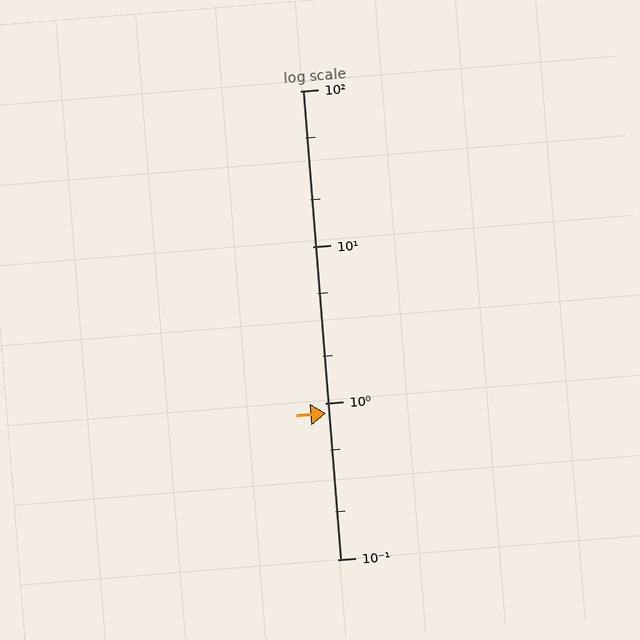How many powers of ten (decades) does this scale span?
The scale spans 3 decades, from 0.1 to 100.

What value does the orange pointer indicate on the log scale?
The pointer indicates approximately 0.86.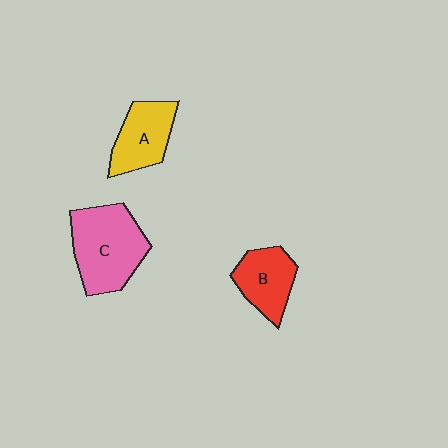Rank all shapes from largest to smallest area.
From largest to smallest: C (pink), A (yellow), B (red).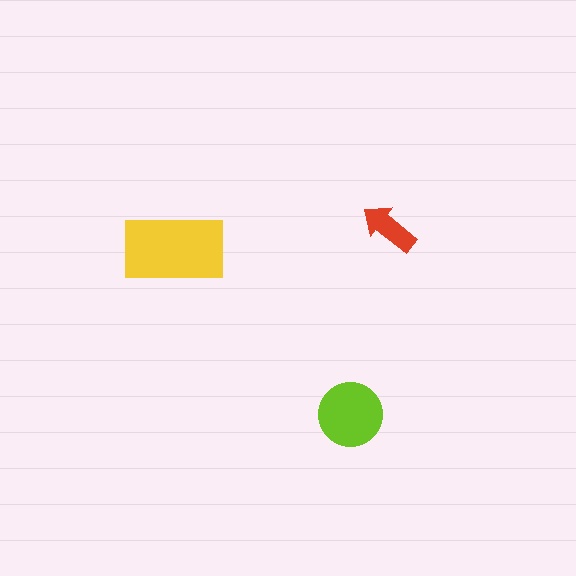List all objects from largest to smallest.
The yellow rectangle, the lime circle, the red arrow.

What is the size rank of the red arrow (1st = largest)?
3rd.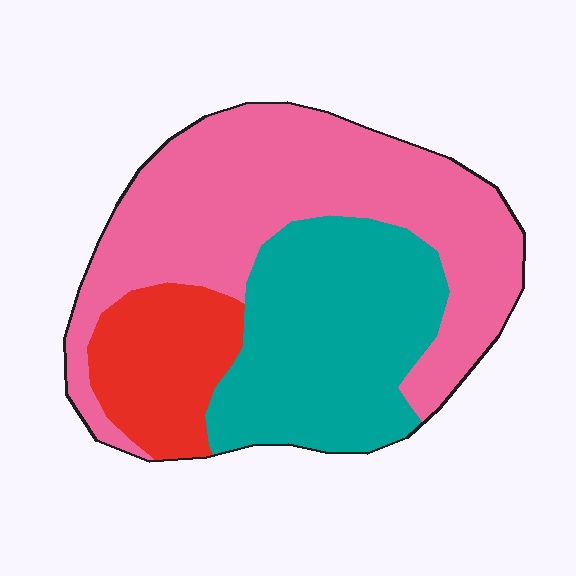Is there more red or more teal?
Teal.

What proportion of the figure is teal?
Teal covers about 35% of the figure.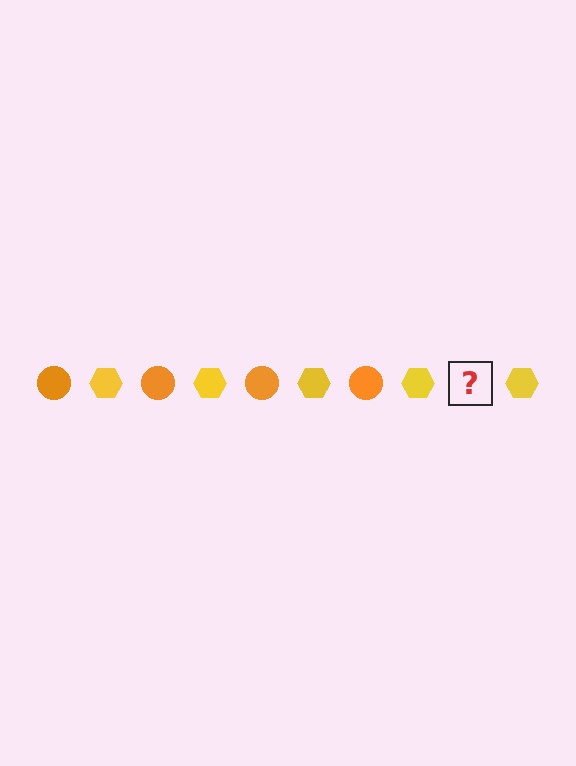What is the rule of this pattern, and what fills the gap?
The rule is that the pattern alternates between orange circle and yellow hexagon. The gap should be filled with an orange circle.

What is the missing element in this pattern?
The missing element is an orange circle.